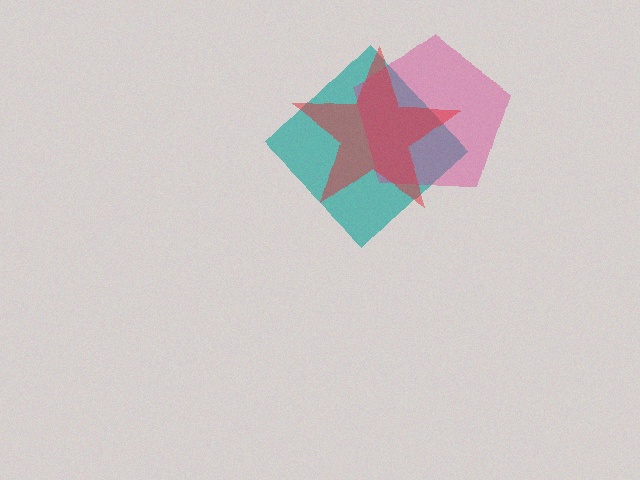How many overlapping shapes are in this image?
There are 3 overlapping shapes in the image.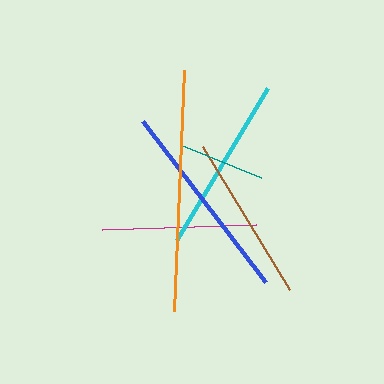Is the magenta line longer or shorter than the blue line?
The blue line is longer than the magenta line.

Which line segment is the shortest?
The teal line is the shortest at approximately 87 pixels.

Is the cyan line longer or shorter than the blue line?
The blue line is longer than the cyan line.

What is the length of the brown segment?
The brown segment is approximately 168 pixels long.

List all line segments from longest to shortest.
From longest to shortest: orange, blue, cyan, brown, magenta, teal.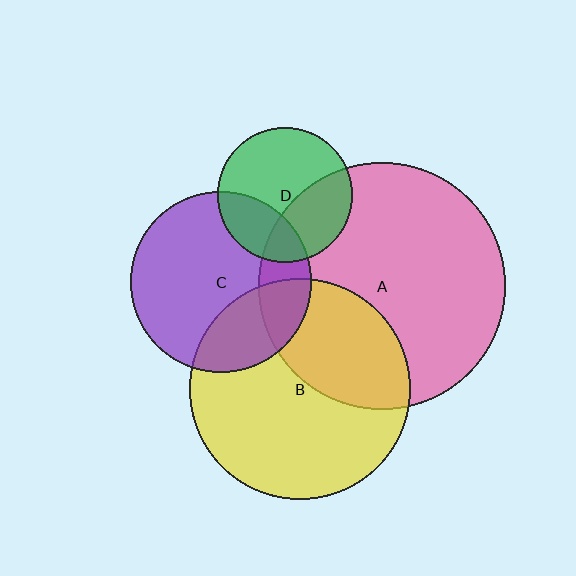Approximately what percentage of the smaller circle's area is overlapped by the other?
Approximately 35%.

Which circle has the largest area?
Circle A (pink).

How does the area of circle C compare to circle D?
Approximately 1.8 times.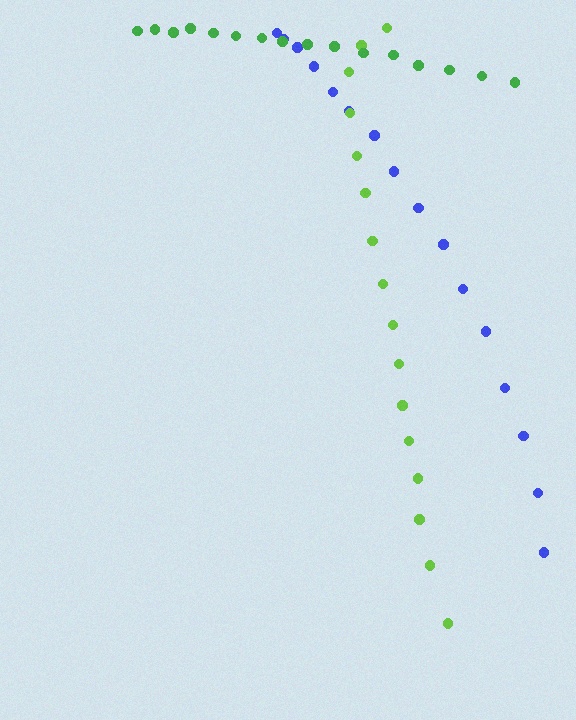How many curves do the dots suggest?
There are 3 distinct paths.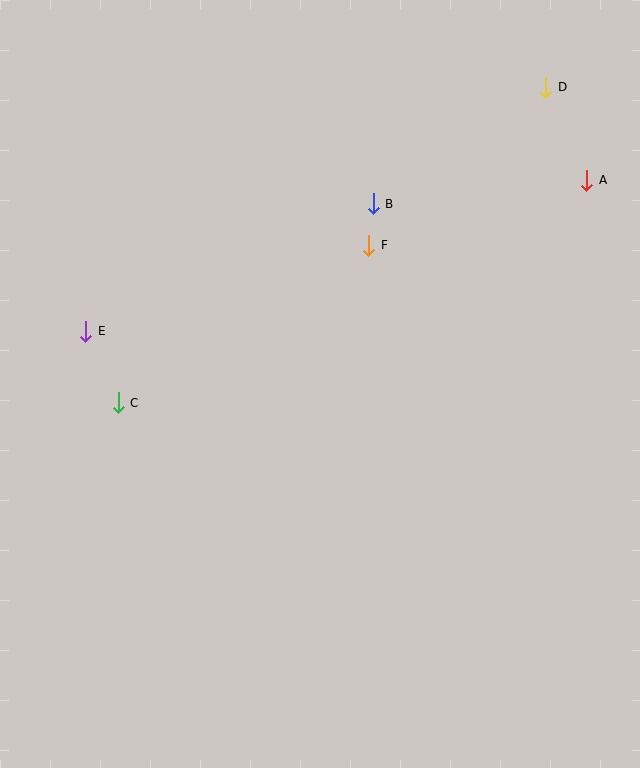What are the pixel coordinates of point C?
Point C is at (118, 403).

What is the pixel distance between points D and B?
The distance between D and B is 208 pixels.